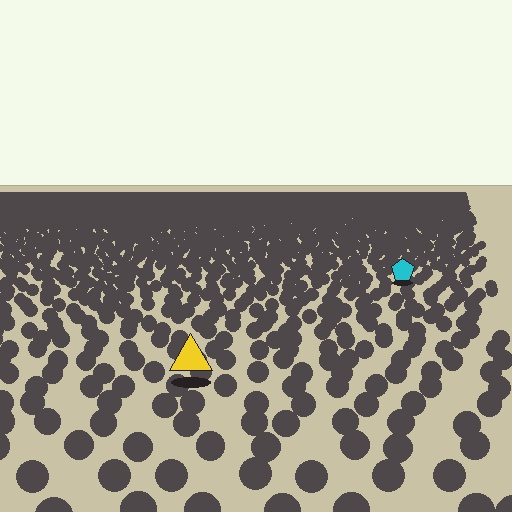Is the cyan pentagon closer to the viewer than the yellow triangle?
No. The yellow triangle is closer — you can tell from the texture gradient: the ground texture is coarser near it.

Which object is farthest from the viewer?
The cyan pentagon is farthest from the viewer. It appears smaller and the ground texture around it is denser.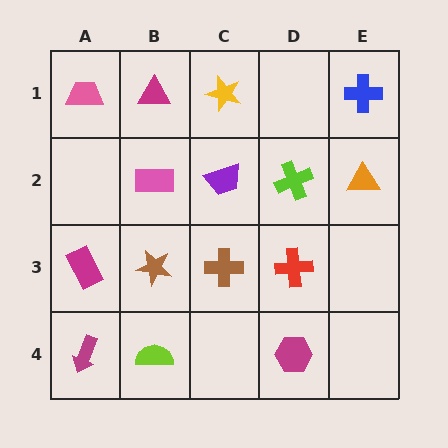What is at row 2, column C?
A purple trapezoid.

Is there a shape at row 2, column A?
No, that cell is empty.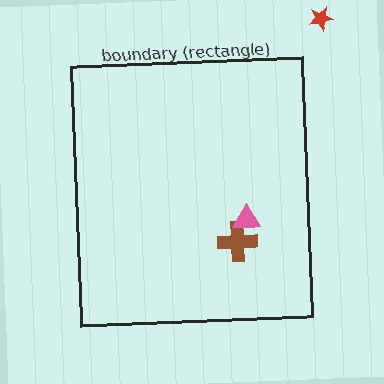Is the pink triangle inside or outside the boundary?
Inside.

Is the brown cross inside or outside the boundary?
Inside.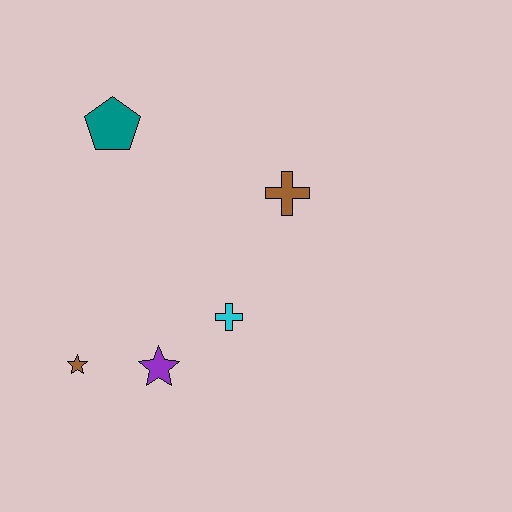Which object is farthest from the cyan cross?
The teal pentagon is farthest from the cyan cross.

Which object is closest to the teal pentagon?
The brown cross is closest to the teal pentagon.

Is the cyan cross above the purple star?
Yes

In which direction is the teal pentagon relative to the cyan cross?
The teal pentagon is above the cyan cross.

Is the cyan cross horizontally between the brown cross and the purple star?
Yes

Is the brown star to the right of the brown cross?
No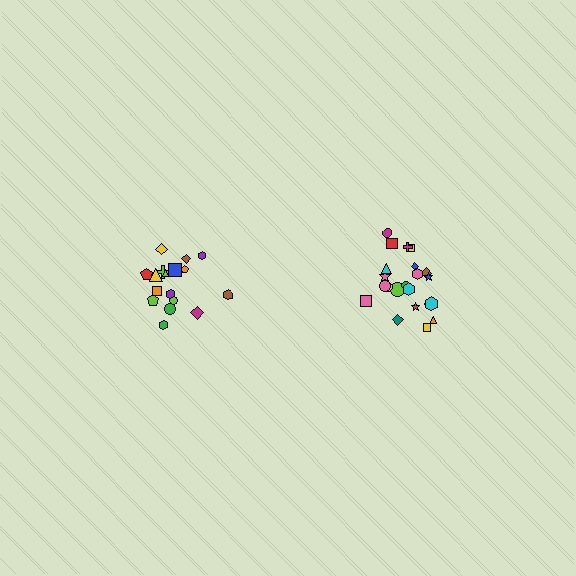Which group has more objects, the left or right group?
The right group.